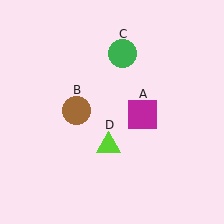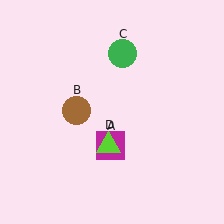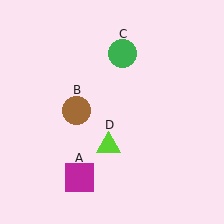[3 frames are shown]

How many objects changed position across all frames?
1 object changed position: magenta square (object A).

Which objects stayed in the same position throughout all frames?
Brown circle (object B) and green circle (object C) and lime triangle (object D) remained stationary.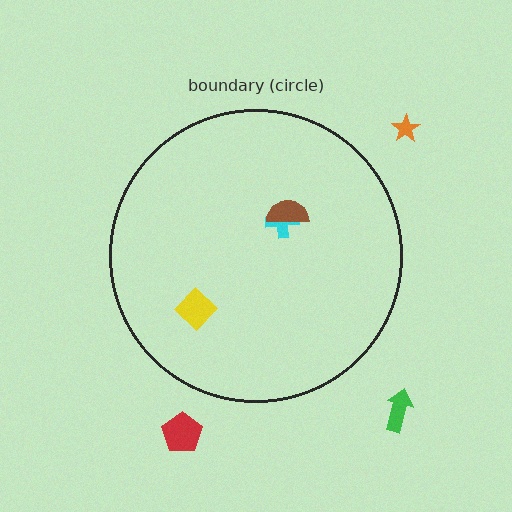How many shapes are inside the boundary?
3 inside, 3 outside.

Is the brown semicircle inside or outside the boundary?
Inside.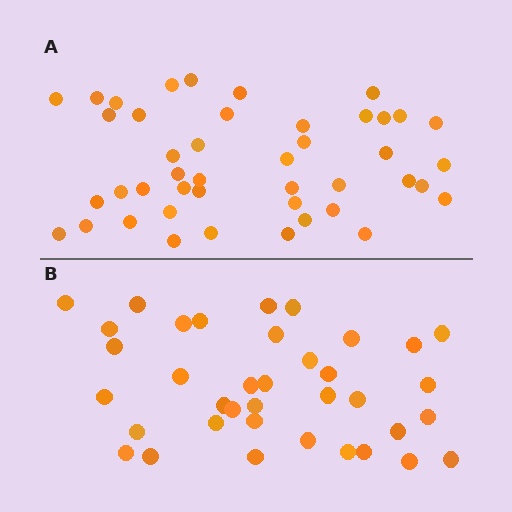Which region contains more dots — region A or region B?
Region A (the top region) has more dots.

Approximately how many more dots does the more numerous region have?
Region A has roughly 8 or so more dots than region B.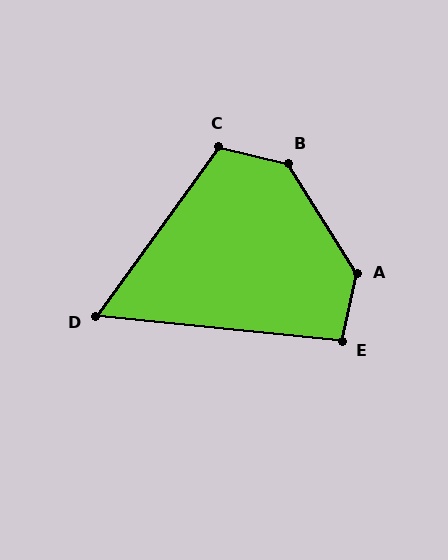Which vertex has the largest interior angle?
A, at approximately 136 degrees.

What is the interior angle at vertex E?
Approximately 97 degrees (obtuse).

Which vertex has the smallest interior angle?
D, at approximately 60 degrees.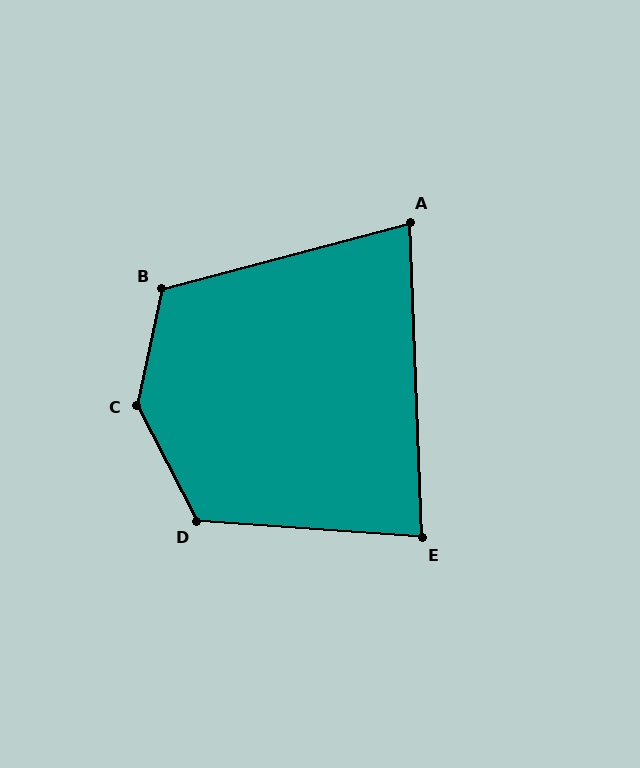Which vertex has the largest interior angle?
C, at approximately 140 degrees.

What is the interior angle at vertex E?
Approximately 84 degrees (acute).